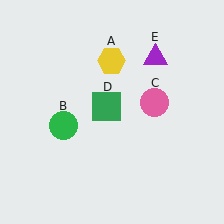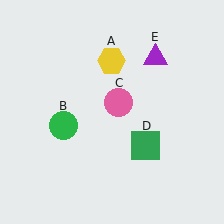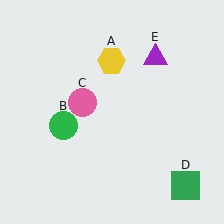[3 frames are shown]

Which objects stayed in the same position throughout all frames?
Yellow hexagon (object A) and green circle (object B) and purple triangle (object E) remained stationary.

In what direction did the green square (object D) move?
The green square (object D) moved down and to the right.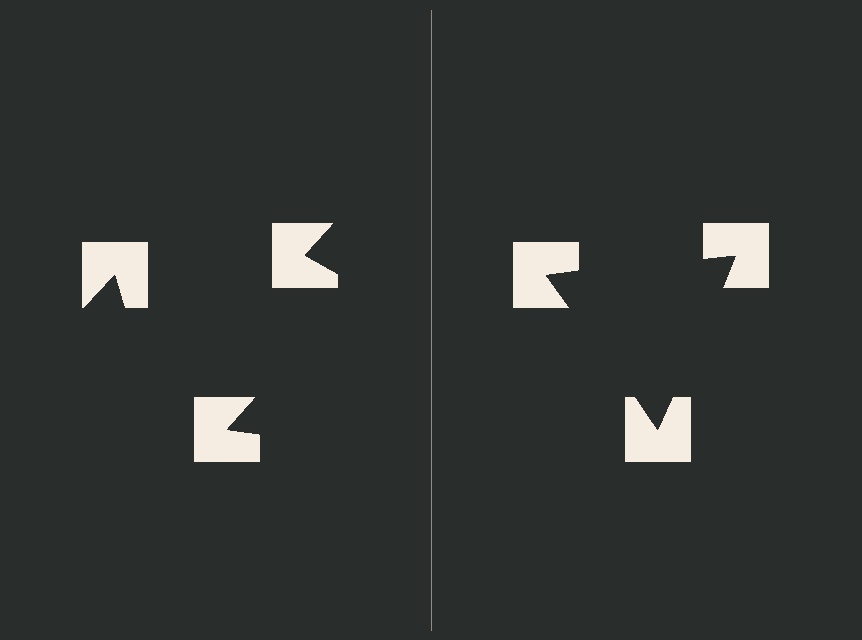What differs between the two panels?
The notched squares are positioned identically on both sides; only the wedge orientations differ. On the right they align to a triangle; on the left they are misaligned.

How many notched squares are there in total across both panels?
6 — 3 on each side.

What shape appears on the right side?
An illusory triangle.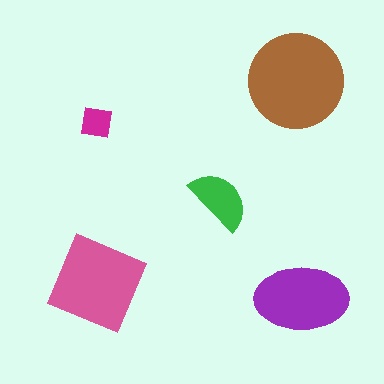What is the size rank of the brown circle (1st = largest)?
1st.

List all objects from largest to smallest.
The brown circle, the pink diamond, the purple ellipse, the green semicircle, the magenta square.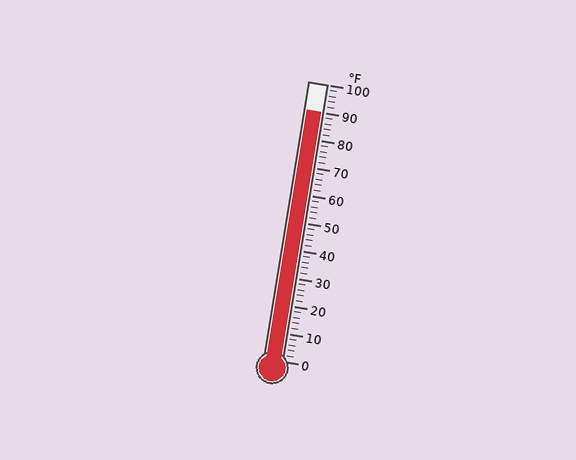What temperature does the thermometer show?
The thermometer shows approximately 90°F.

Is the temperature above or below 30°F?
The temperature is above 30°F.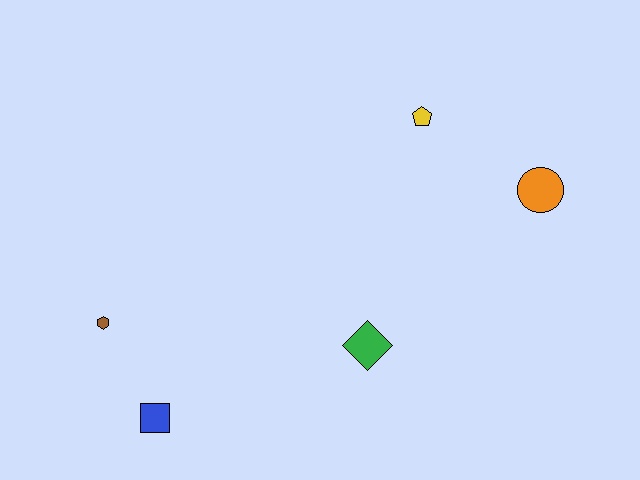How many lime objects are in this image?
There are no lime objects.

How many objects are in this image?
There are 5 objects.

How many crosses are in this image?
There are no crosses.